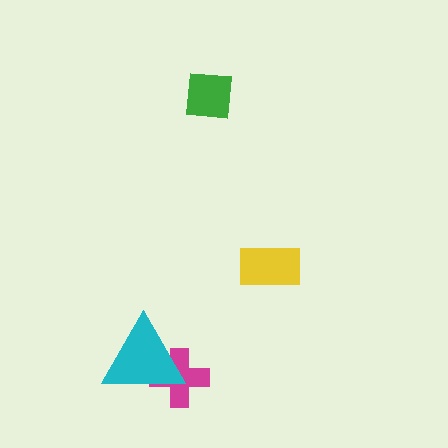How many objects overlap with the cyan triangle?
1 object overlaps with the cyan triangle.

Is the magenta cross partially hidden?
Yes, it is partially covered by another shape.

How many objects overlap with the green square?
0 objects overlap with the green square.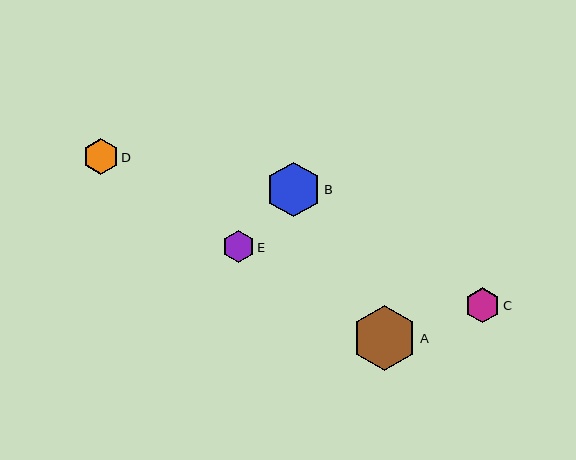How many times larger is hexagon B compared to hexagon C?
Hexagon B is approximately 1.6 times the size of hexagon C.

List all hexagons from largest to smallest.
From largest to smallest: A, B, D, C, E.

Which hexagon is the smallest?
Hexagon E is the smallest with a size of approximately 32 pixels.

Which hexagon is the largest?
Hexagon A is the largest with a size of approximately 65 pixels.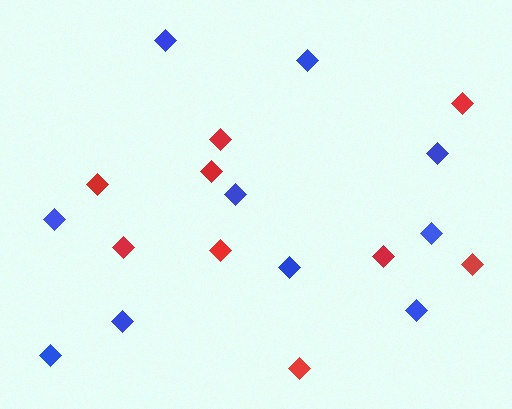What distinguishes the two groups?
There are 2 groups: one group of red diamonds (9) and one group of blue diamonds (10).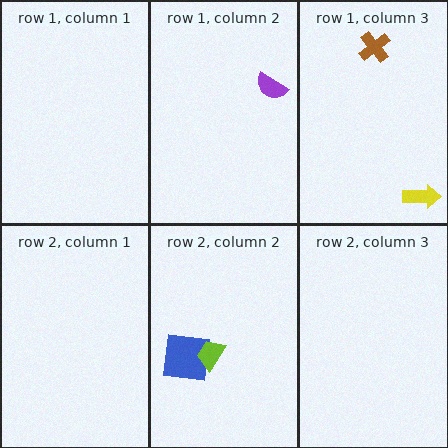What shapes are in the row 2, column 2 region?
The blue square, the lime trapezoid.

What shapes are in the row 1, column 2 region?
The purple semicircle.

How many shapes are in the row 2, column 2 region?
2.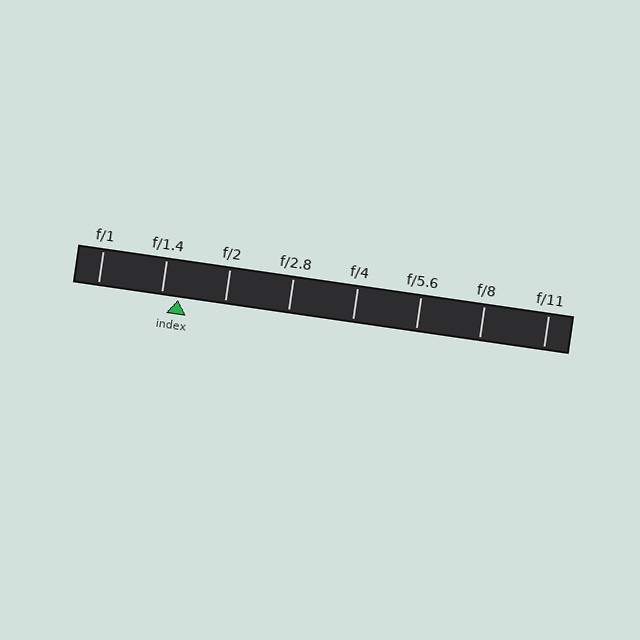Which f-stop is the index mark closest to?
The index mark is closest to f/1.4.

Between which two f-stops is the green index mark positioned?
The index mark is between f/1.4 and f/2.